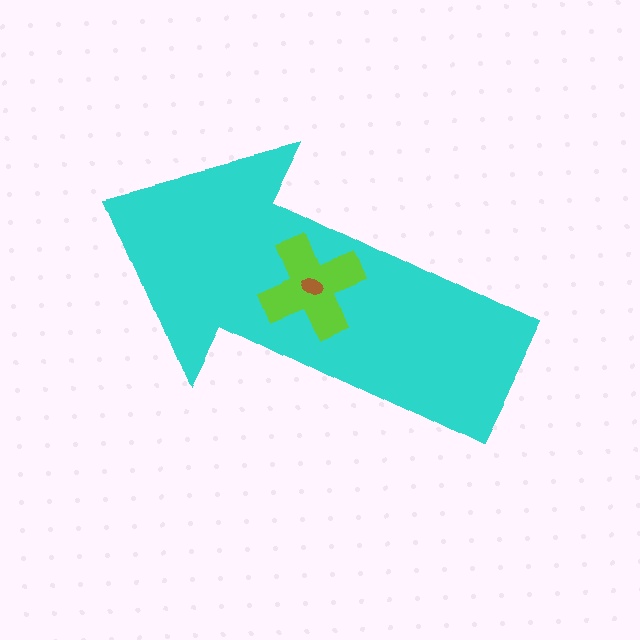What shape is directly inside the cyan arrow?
The lime cross.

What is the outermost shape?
The cyan arrow.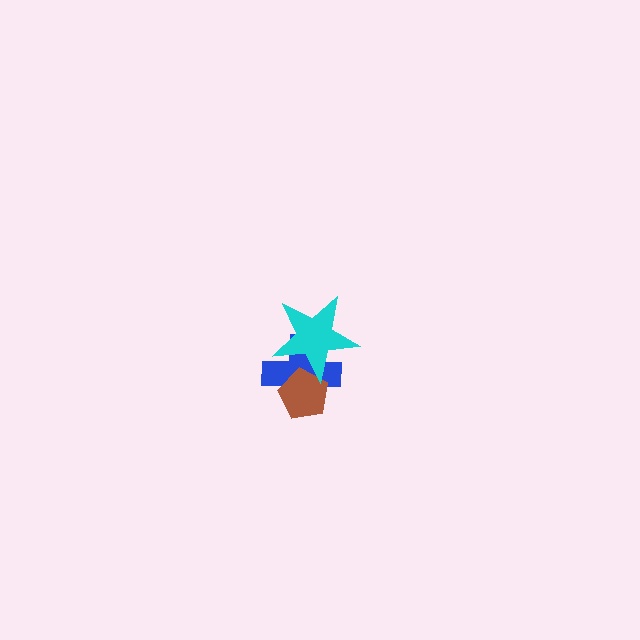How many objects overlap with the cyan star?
2 objects overlap with the cyan star.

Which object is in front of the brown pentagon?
The cyan star is in front of the brown pentagon.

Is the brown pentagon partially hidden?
Yes, it is partially covered by another shape.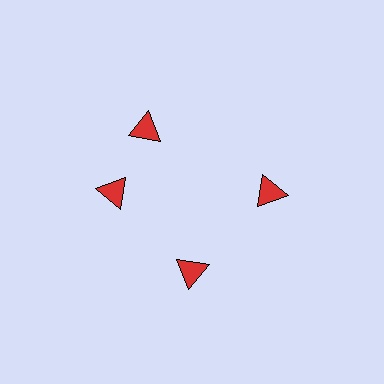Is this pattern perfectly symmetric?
No. The 4 red triangles are arranged in a ring, but one element near the 12 o'clock position is rotated out of alignment along the ring, breaking the 4-fold rotational symmetry.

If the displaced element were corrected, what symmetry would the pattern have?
It would have 4-fold rotational symmetry — the pattern would map onto itself every 90 degrees.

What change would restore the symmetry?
The symmetry would be restored by rotating it back into even spacing with its neighbors so that all 4 triangles sit at equal angles and equal distance from the center.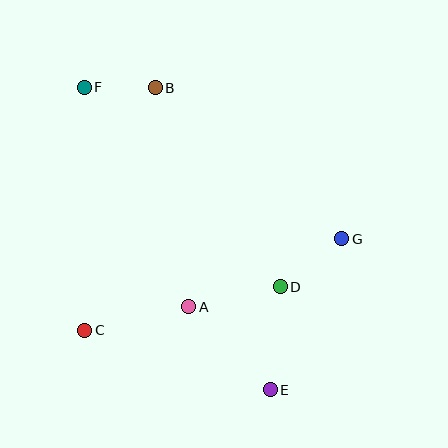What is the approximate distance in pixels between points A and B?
The distance between A and B is approximately 222 pixels.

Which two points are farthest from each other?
Points E and F are farthest from each other.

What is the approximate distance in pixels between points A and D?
The distance between A and D is approximately 94 pixels.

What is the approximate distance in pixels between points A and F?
The distance between A and F is approximately 243 pixels.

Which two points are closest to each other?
Points B and F are closest to each other.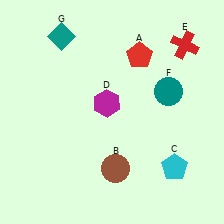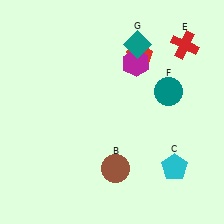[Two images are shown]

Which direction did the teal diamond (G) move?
The teal diamond (G) moved right.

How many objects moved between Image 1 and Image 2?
2 objects moved between the two images.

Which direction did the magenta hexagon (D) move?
The magenta hexagon (D) moved up.